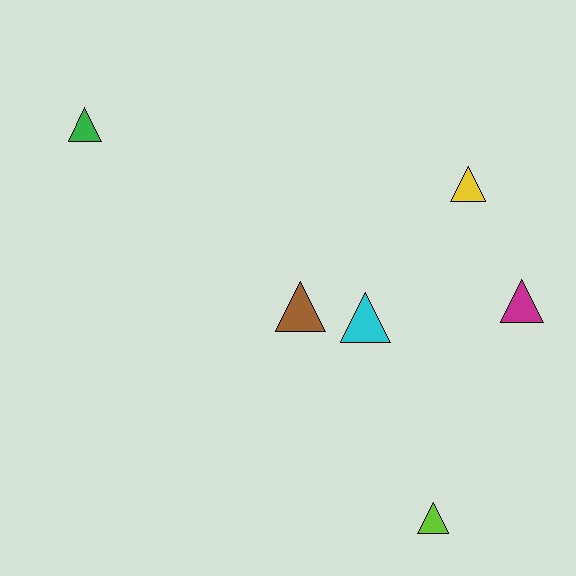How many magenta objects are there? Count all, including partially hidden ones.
There is 1 magenta object.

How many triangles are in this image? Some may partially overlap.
There are 6 triangles.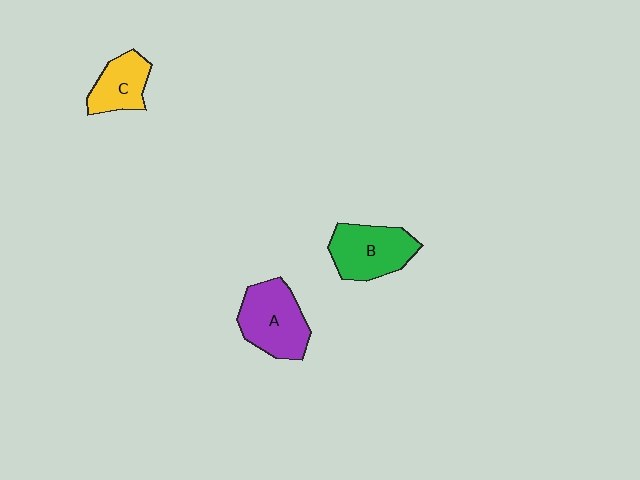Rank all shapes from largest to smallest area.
From largest to smallest: A (purple), B (green), C (yellow).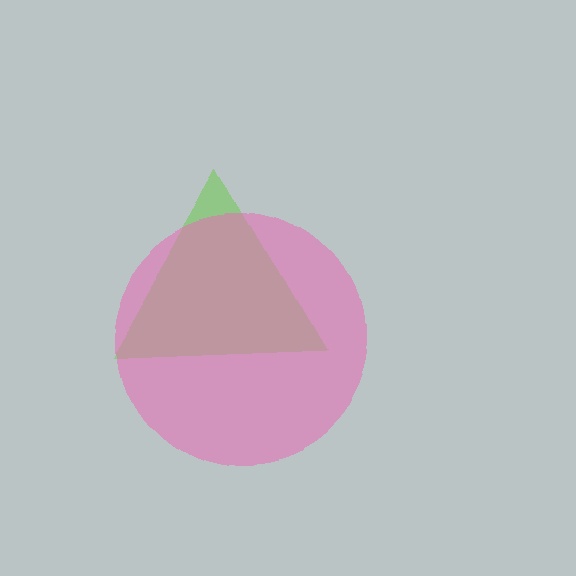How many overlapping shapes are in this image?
There are 2 overlapping shapes in the image.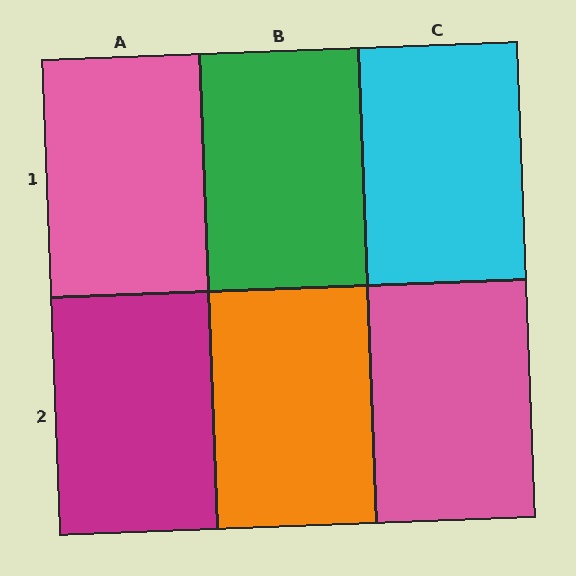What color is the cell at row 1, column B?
Green.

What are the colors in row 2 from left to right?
Magenta, orange, pink.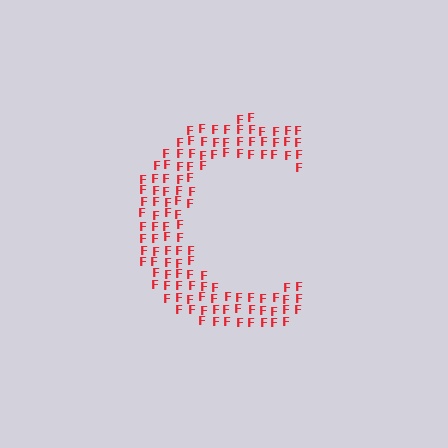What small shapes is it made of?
It is made of small letter F's.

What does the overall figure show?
The overall figure shows the letter C.